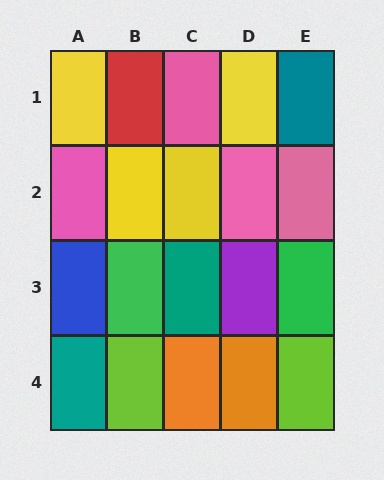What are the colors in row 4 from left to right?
Teal, lime, orange, orange, lime.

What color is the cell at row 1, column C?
Pink.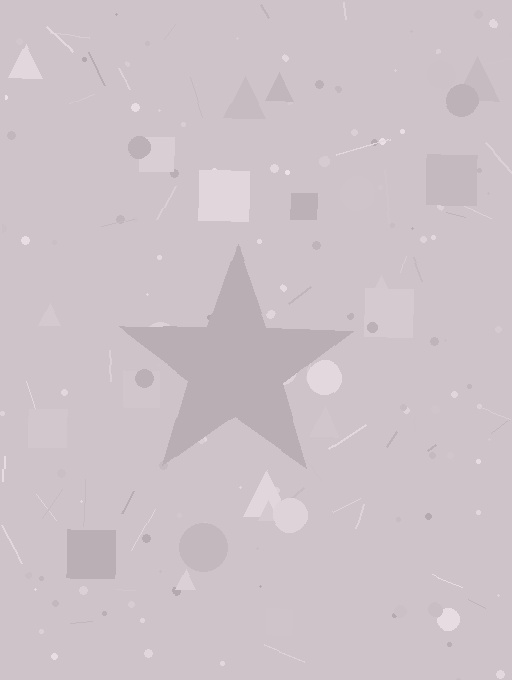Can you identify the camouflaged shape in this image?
The camouflaged shape is a star.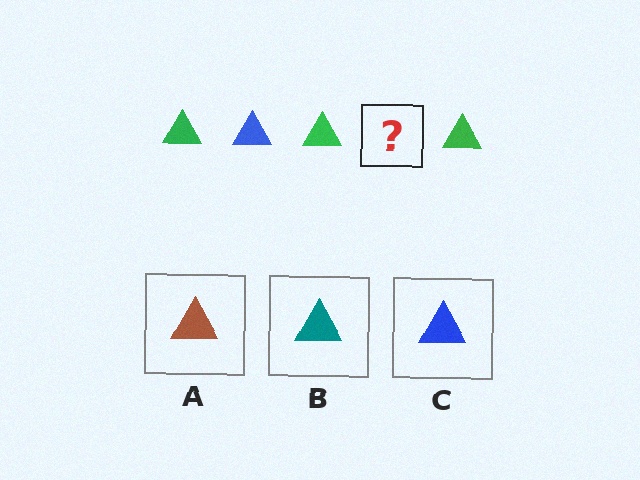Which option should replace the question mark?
Option C.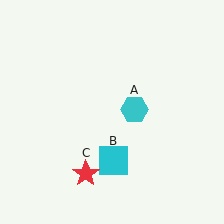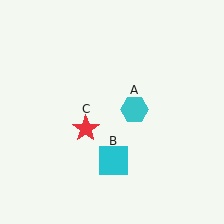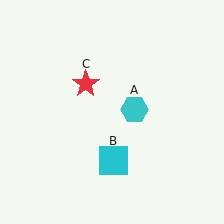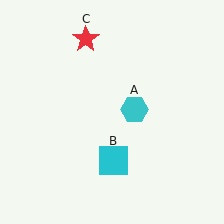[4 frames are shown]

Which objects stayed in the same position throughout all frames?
Cyan hexagon (object A) and cyan square (object B) remained stationary.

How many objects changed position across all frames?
1 object changed position: red star (object C).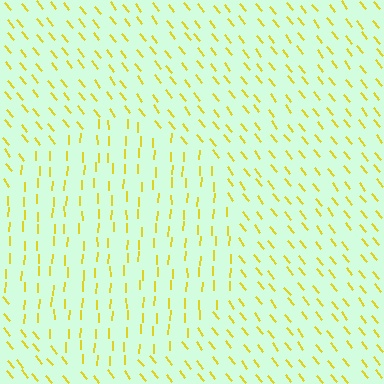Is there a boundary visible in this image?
Yes, there is a texture boundary formed by a change in line orientation.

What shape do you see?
I see a circle.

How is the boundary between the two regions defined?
The boundary is defined purely by a change in line orientation (approximately 40 degrees difference). All lines are the same color and thickness.